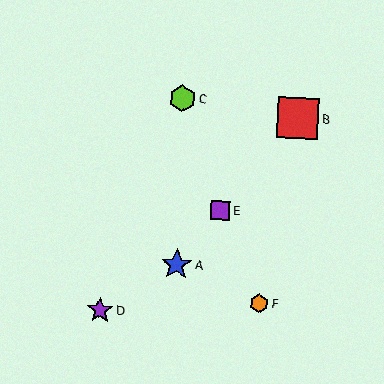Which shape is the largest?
The red square (labeled B) is the largest.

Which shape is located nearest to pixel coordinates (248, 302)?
The orange hexagon (labeled F) at (259, 303) is nearest to that location.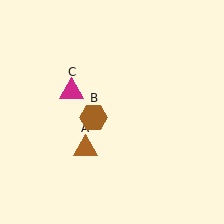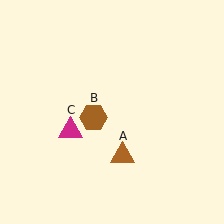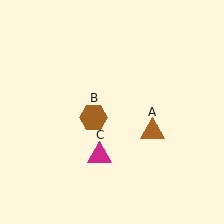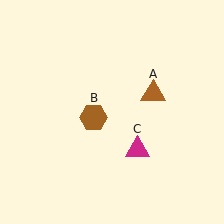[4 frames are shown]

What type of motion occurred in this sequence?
The brown triangle (object A), magenta triangle (object C) rotated counterclockwise around the center of the scene.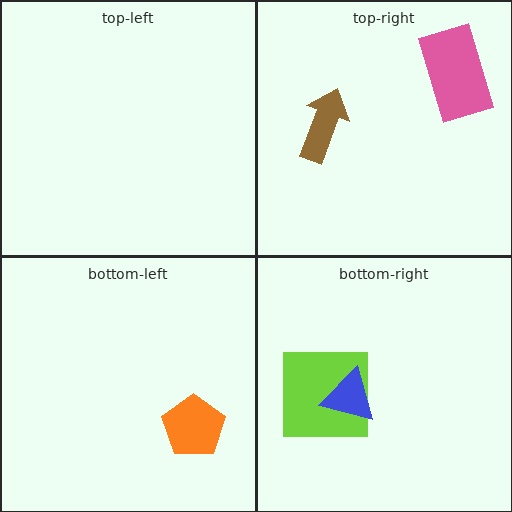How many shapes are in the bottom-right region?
2.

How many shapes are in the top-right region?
2.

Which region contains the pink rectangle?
The top-right region.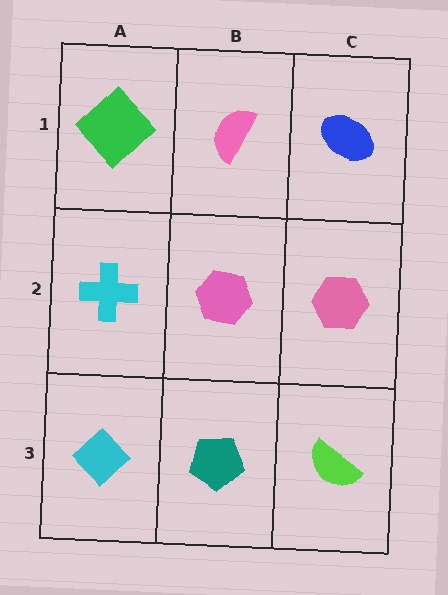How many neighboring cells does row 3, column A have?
2.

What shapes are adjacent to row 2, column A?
A green diamond (row 1, column A), a cyan diamond (row 3, column A), a pink hexagon (row 2, column B).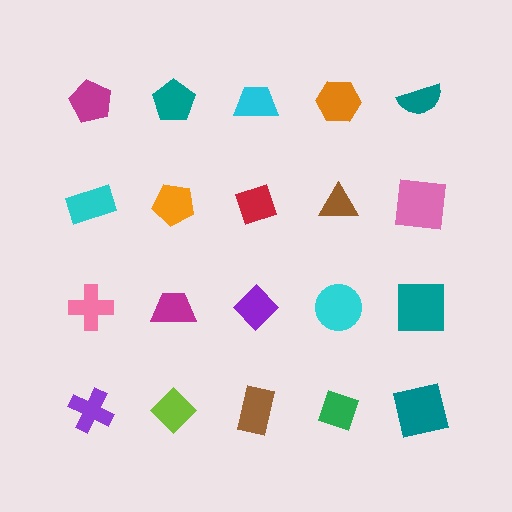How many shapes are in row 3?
5 shapes.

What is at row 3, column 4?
A cyan circle.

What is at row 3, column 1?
A pink cross.